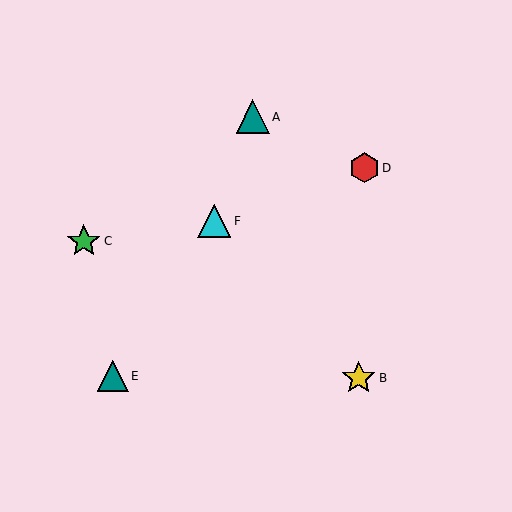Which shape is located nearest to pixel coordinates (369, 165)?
The red hexagon (labeled D) at (364, 168) is nearest to that location.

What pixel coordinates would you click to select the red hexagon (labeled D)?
Click at (364, 168) to select the red hexagon D.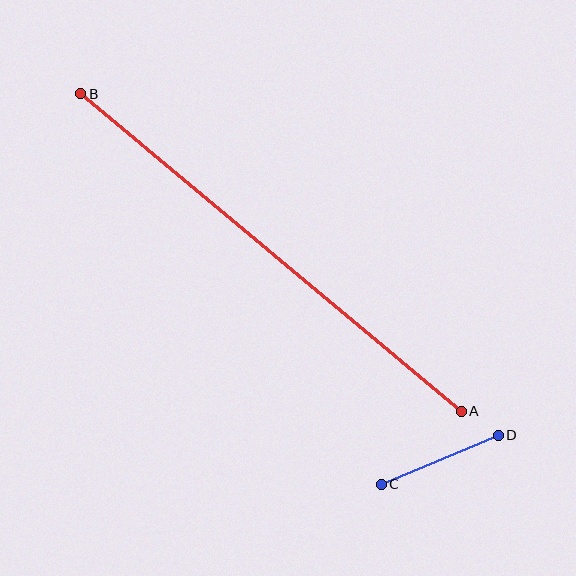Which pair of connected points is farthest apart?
Points A and B are farthest apart.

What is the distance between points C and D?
The distance is approximately 127 pixels.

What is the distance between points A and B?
The distance is approximately 496 pixels.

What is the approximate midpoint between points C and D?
The midpoint is at approximately (440, 460) pixels.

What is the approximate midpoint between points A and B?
The midpoint is at approximately (271, 253) pixels.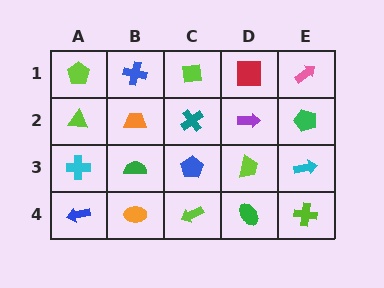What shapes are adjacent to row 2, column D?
A red square (row 1, column D), a lime trapezoid (row 3, column D), a teal cross (row 2, column C), a green pentagon (row 2, column E).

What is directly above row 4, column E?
A cyan arrow.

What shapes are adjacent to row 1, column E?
A green pentagon (row 2, column E), a red square (row 1, column D).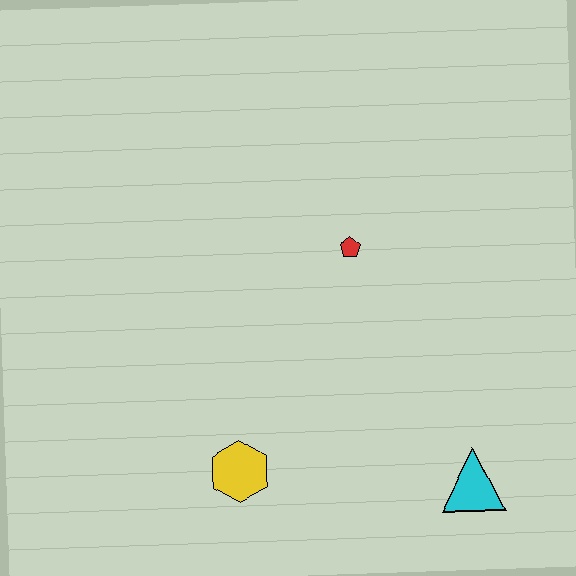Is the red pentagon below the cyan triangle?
No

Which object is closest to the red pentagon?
The yellow hexagon is closest to the red pentagon.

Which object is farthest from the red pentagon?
The cyan triangle is farthest from the red pentagon.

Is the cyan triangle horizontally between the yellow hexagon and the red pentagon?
No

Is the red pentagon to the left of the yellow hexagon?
No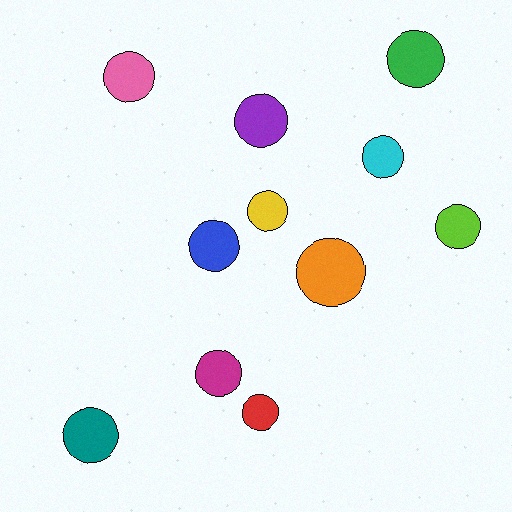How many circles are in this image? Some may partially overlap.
There are 11 circles.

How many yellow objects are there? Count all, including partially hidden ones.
There is 1 yellow object.